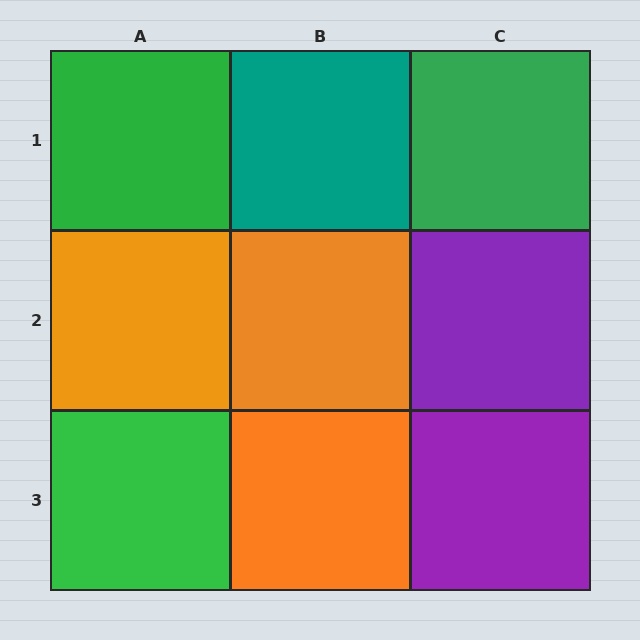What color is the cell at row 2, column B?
Orange.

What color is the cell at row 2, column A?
Orange.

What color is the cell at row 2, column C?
Purple.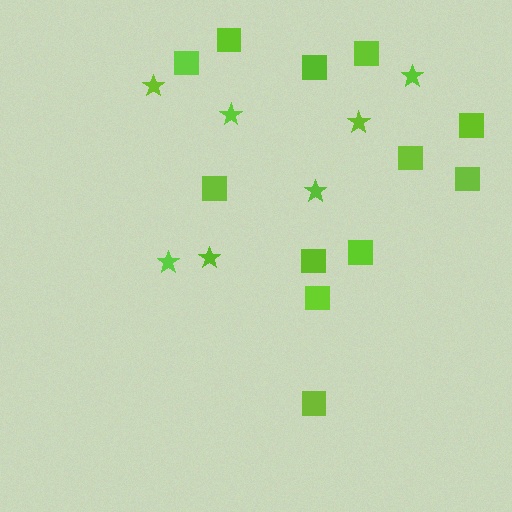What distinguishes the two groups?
There are 2 groups: one group of squares (12) and one group of stars (7).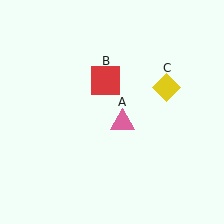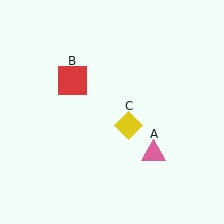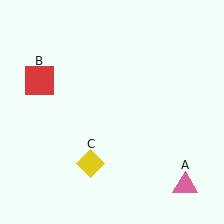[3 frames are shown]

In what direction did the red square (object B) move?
The red square (object B) moved left.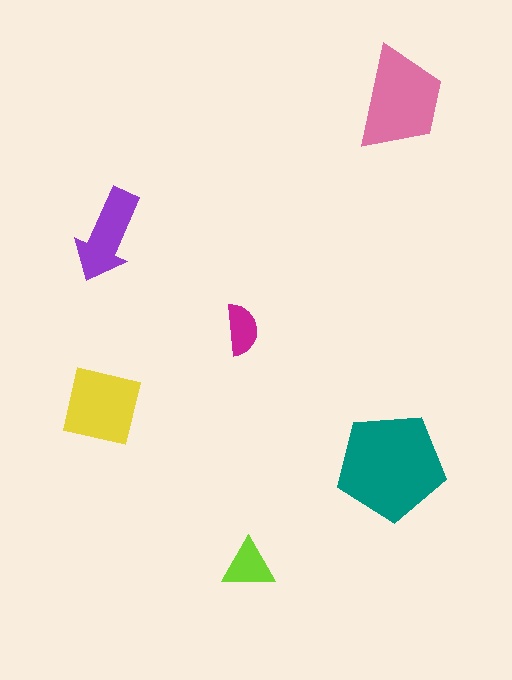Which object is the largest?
The teal pentagon.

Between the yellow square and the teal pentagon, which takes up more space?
The teal pentagon.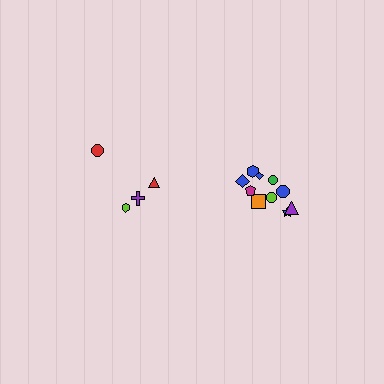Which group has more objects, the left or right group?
The right group.